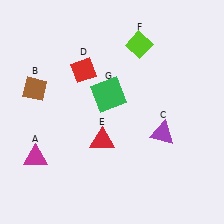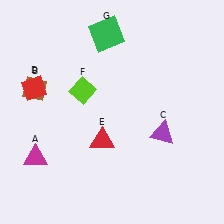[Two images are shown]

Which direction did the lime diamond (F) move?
The lime diamond (F) moved left.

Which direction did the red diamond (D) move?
The red diamond (D) moved left.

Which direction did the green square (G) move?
The green square (G) moved up.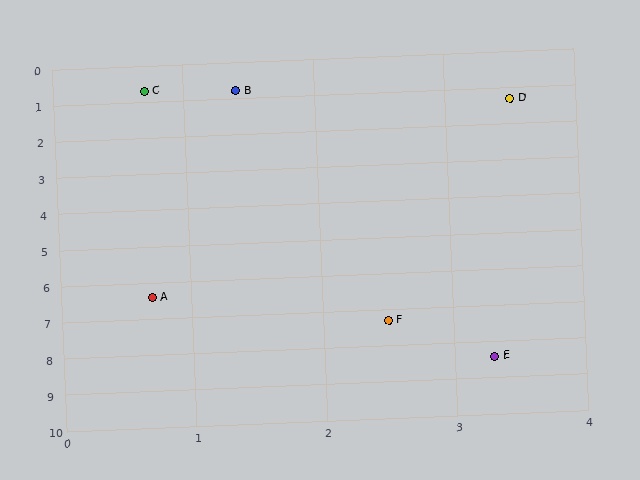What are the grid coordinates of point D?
Point D is at approximately (3.5, 1.3).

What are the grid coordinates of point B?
Point B is at approximately (1.4, 0.8).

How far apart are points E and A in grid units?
Points E and A are about 3.3 grid units apart.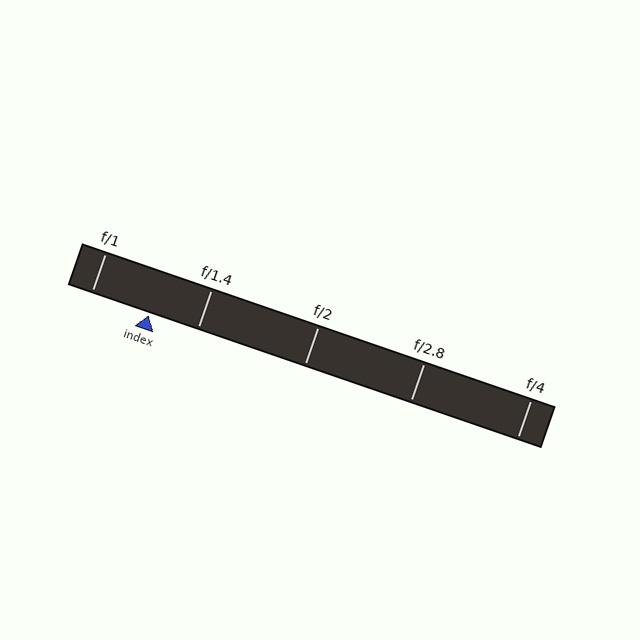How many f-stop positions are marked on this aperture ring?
There are 5 f-stop positions marked.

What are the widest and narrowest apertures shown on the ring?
The widest aperture shown is f/1 and the narrowest is f/4.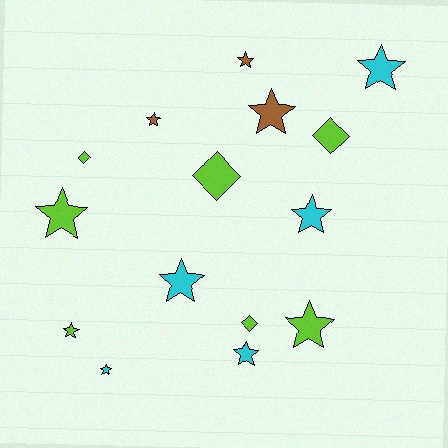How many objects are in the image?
There are 15 objects.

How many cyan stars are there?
There are 5 cyan stars.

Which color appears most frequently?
Lime, with 7 objects.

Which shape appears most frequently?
Star, with 11 objects.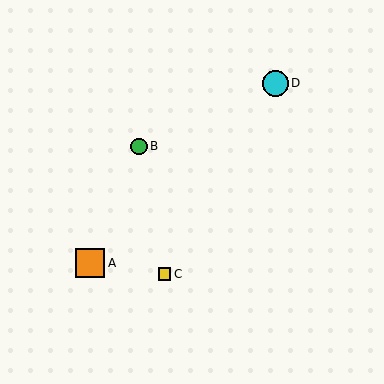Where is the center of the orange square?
The center of the orange square is at (90, 263).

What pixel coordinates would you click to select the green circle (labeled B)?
Click at (139, 146) to select the green circle B.